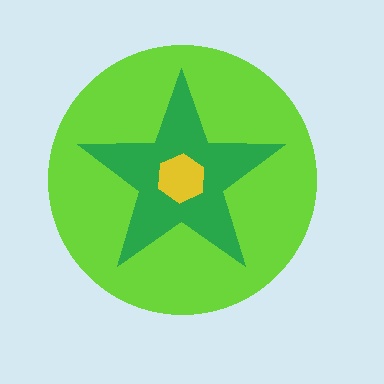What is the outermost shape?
The lime circle.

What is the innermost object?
The yellow hexagon.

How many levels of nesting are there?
3.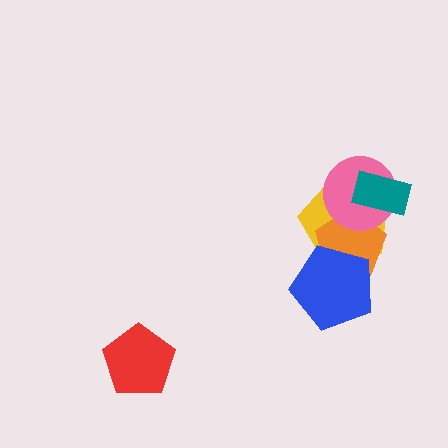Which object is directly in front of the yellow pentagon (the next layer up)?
The orange pentagon is directly in front of the yellow pentagon.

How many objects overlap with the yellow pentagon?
4 objects overlap with the yellow pentagon.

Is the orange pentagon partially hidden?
Yes, it is partially covered by another shape.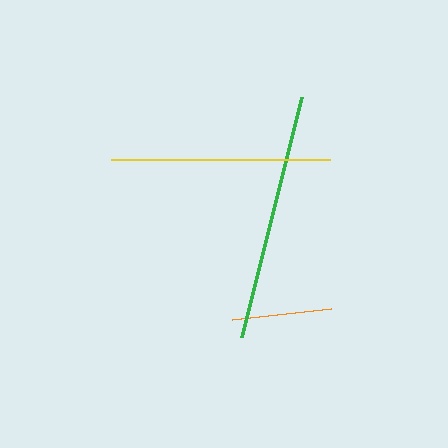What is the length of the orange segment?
The orange segment is approximately 100 pixels long.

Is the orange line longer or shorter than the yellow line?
The yellow line is longer than the orange line.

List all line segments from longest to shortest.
From longest to shortest: green, yellow, orange.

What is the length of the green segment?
The green segment is approximately 248 pixels long.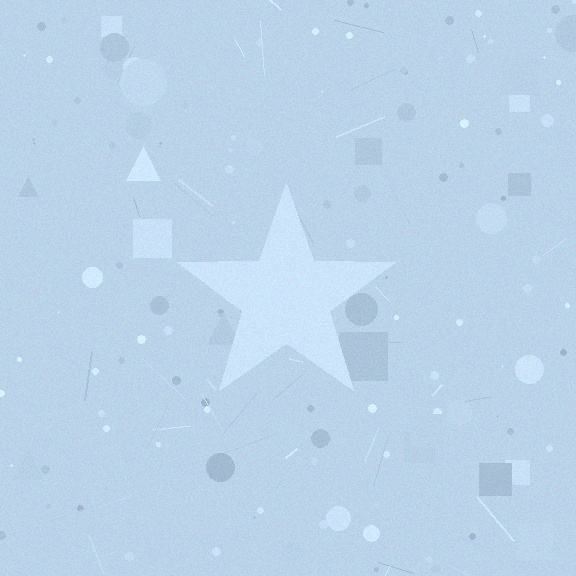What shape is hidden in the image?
A star is hidden in the image.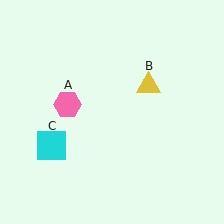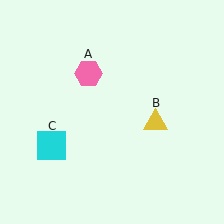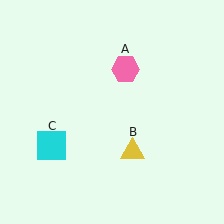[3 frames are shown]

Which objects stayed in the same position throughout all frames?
Cyan square (object C) remained stationary.